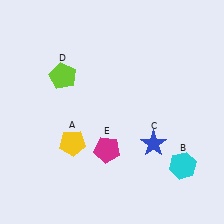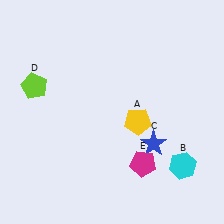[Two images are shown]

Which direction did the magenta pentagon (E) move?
The magenta pentagon (E) moved right.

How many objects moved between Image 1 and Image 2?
3 objects moved between the two images.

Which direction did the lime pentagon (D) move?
The lime pentagon (D) moved left.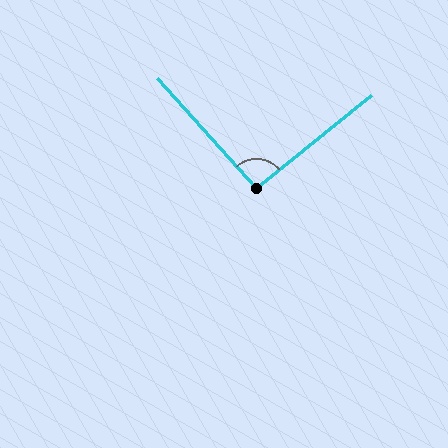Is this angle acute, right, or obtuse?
It is approximately a right angle.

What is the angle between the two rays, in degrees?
Approximately 93 degrees.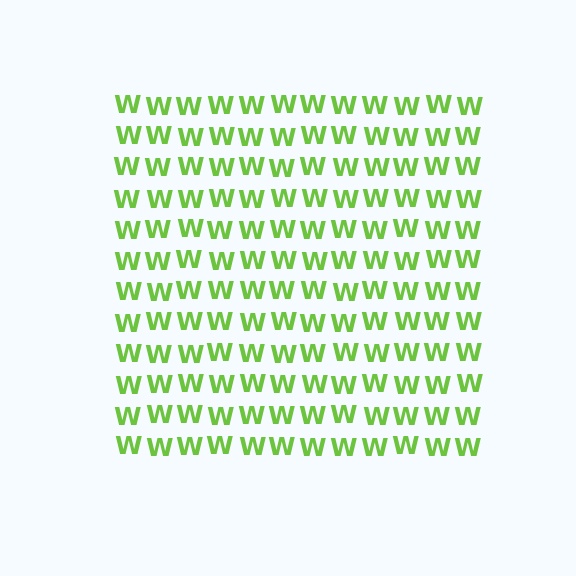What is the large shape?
The large shape is a square.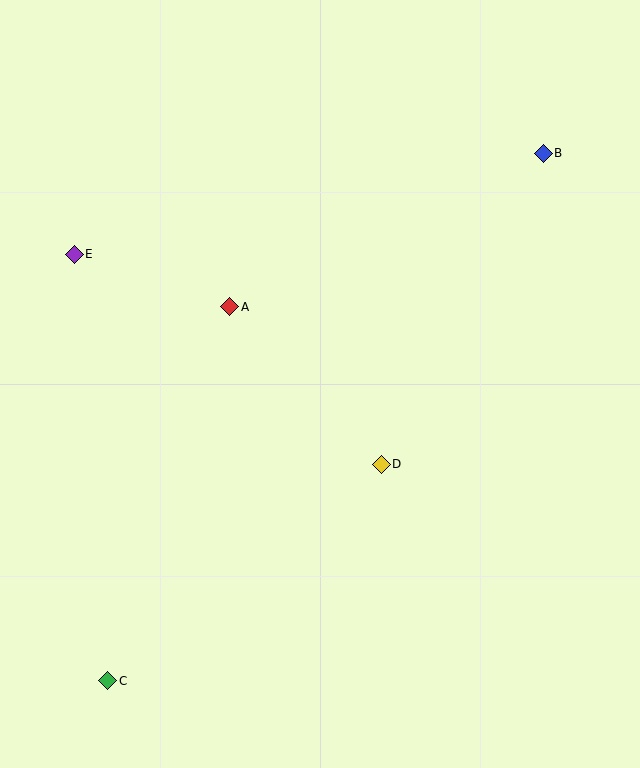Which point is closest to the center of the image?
Point D at (381, 464) is closest to the center.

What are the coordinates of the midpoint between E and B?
The midpoint between E and B is at (309, 204).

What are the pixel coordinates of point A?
Point A is at (230, 307).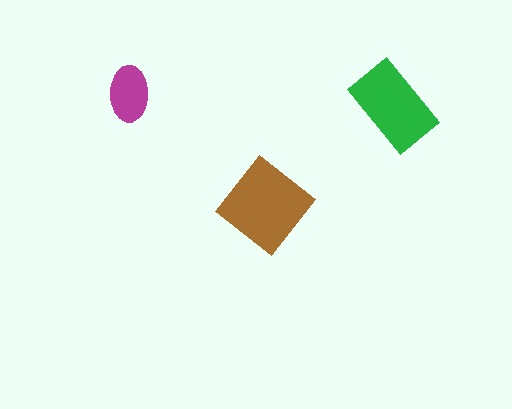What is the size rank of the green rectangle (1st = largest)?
2nd.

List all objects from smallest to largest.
The magenta ellipse, the green rectangle, the brown diamond.